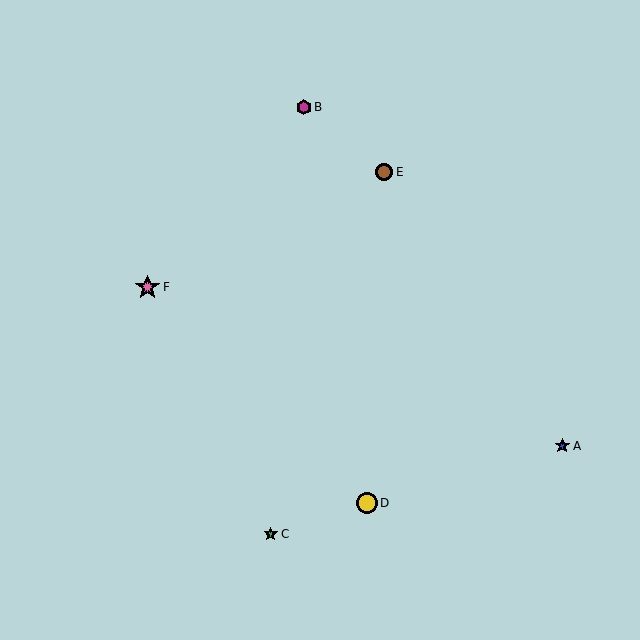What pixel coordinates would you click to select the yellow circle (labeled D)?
Click at (367, 503) to select the yellow circle D.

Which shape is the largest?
The pink star (labeled F) is the largest.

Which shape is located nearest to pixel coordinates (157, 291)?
The pink star (labeled F) at (147, 287) is nearest to that location.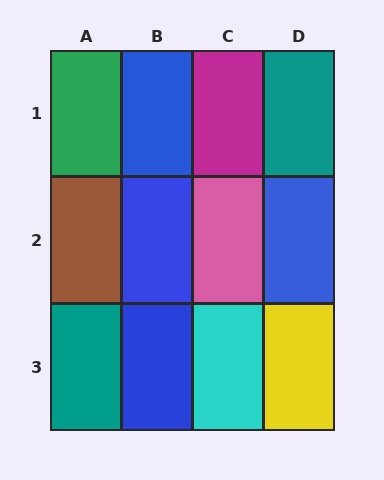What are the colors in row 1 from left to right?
Green, blue, magenta, teal.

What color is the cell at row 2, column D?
Blue.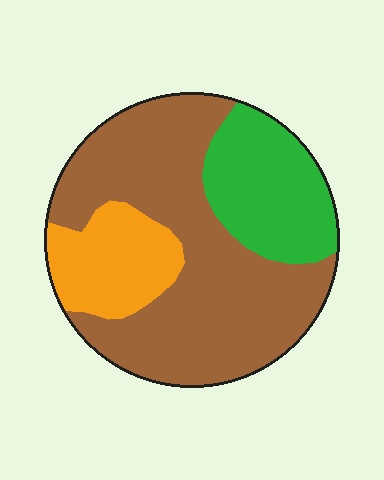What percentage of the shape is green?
Green takes up less than a quarter of the shape.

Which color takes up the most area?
Brown, at roughly 60%.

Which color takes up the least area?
Orange, at roughly 15%.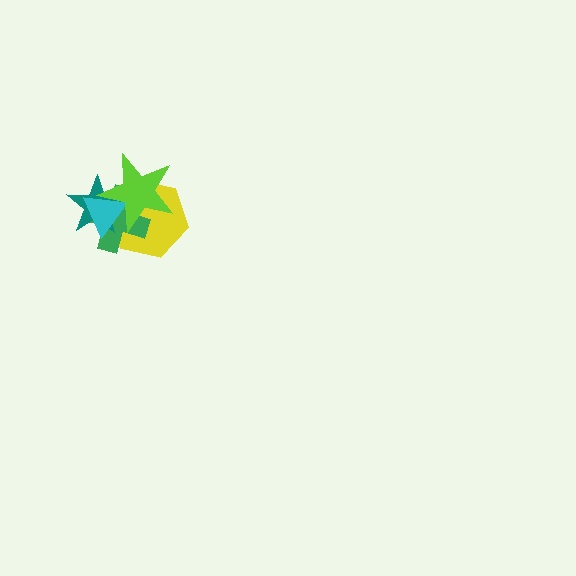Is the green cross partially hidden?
Yes, it is partially covered by another shape.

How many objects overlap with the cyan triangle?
4 objects overlap with the cyan triangle.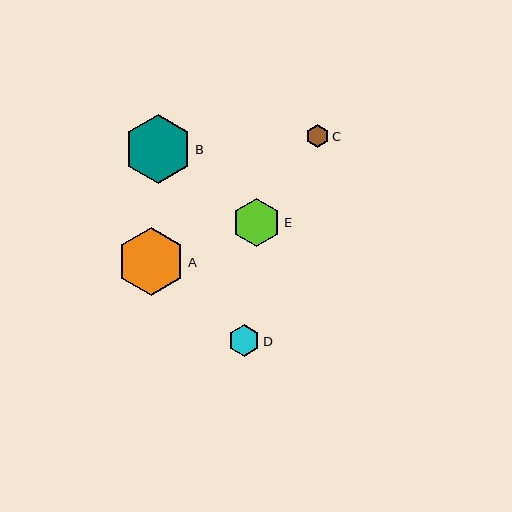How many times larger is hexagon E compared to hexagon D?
Hexagon E is approximately 1.5 times the size of hexagon D.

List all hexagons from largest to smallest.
From largest to smallest: B, A, E, D, C.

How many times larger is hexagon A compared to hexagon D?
Hexagon A is approximately 2.1 times the size of hexagon D.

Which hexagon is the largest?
Hexagon B is the largest with a size of approximately 68 pixels.